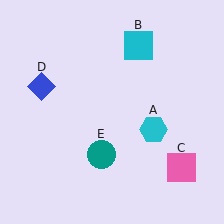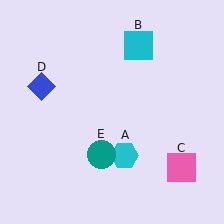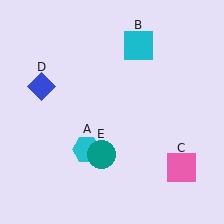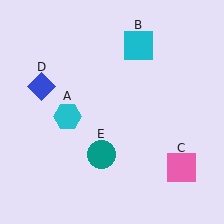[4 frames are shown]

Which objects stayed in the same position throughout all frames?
Cyan square (object B) and pink square (object C) and blue diamond (object D) and teal circle (object E) remained stationary.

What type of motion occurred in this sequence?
The cyan hexagon (object A) rotated clockwise around the center of the scene.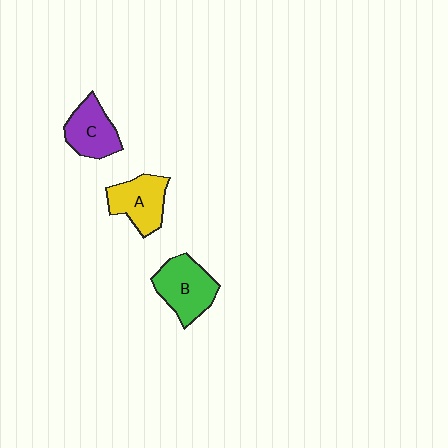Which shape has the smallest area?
Shape C (purple).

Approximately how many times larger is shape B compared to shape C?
Approximately 1.2 times.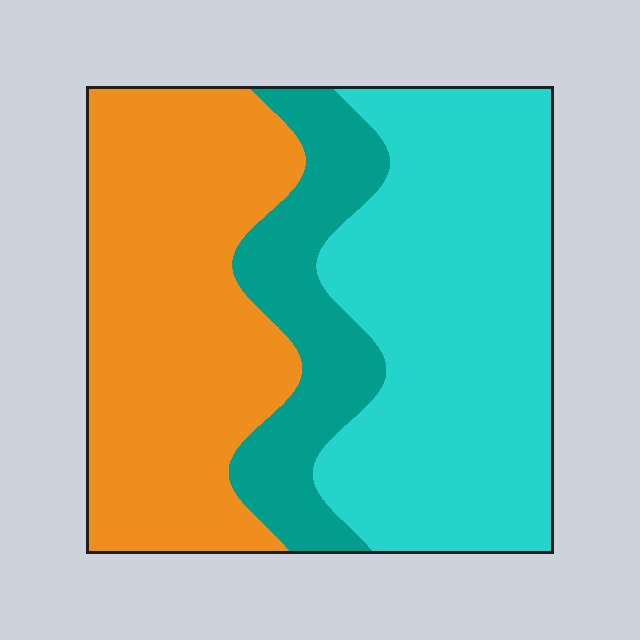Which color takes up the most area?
Cyan, at roughly 45%.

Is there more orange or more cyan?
Cyan.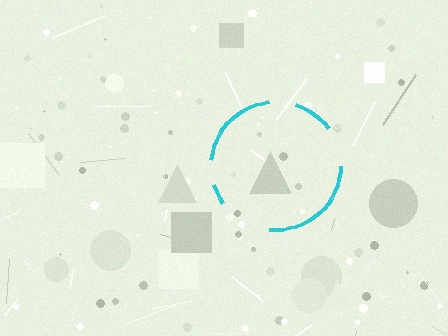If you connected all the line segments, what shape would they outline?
They would outline a circle.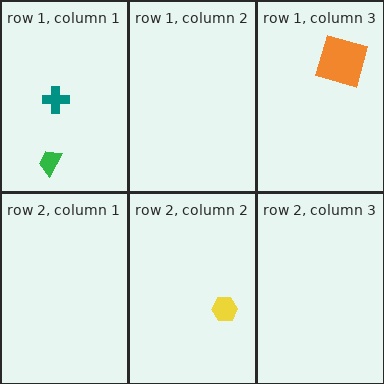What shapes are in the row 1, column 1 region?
The teal cross, the green trapezoid.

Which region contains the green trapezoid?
The row 1, column 1 region.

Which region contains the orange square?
The row 1, column 3 region.